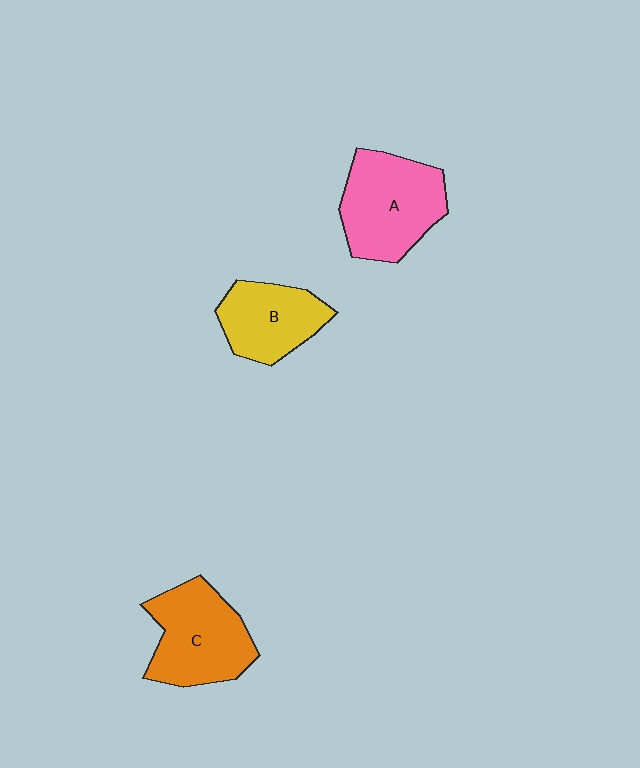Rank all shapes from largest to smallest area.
From largest to smallest: A (pink), C (orange), B (yellow).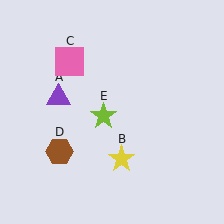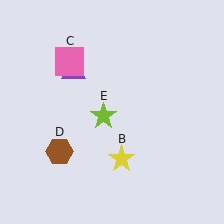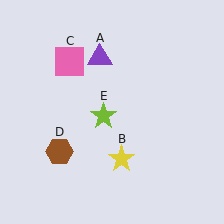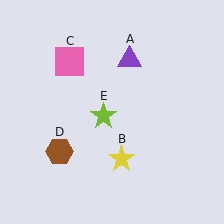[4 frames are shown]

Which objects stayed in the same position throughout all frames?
Yellow star (object B) and pink square (object C) and brown hexagon (object D) and lime star (object E) remained stationary.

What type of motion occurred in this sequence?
The purple triangle (object A) rotated clockwise around the center of the scene.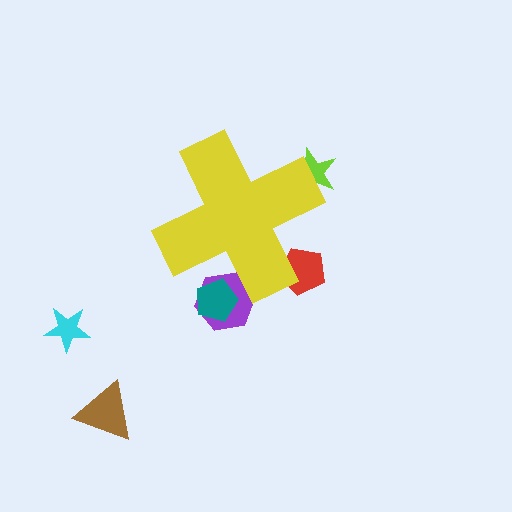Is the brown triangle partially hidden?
No, the brown triangle is fully visible.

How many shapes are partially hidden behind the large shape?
4 shapes are partially hidden.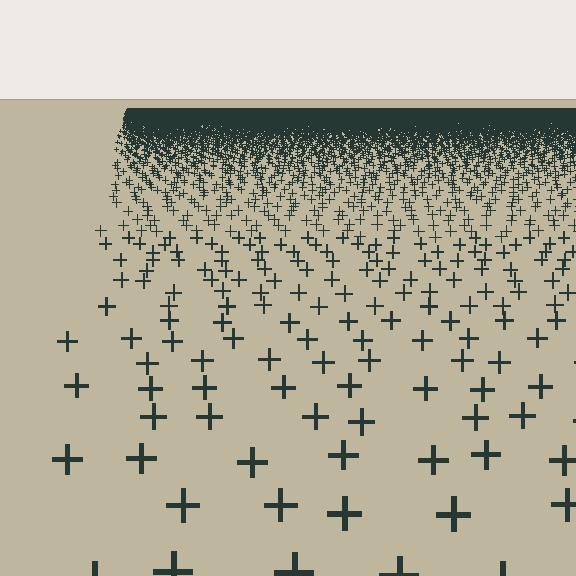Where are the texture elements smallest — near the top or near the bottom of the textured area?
Near the top.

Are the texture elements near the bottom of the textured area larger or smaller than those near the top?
Larger. Near the bottom, elements are closer to the viewer and appear at a bigger on-screen size.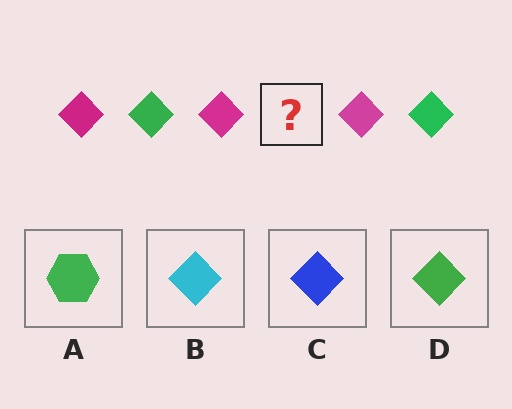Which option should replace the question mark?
Option D.